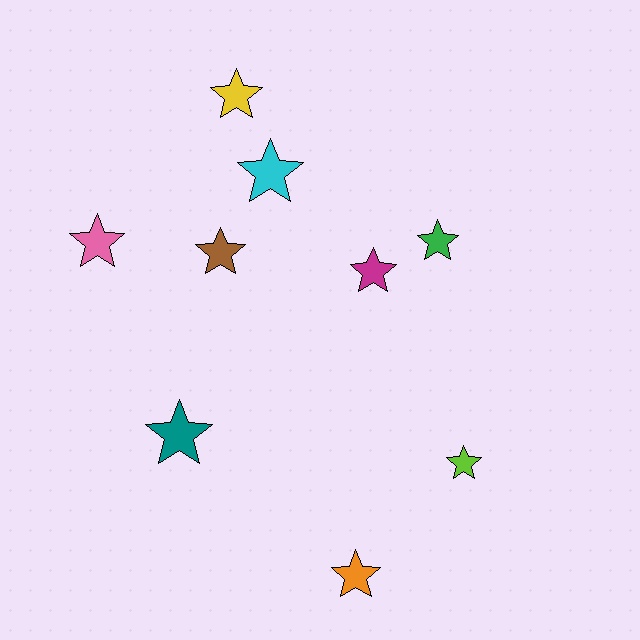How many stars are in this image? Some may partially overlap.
There are 9 stars.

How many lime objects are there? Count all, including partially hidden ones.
There is 1 lime object.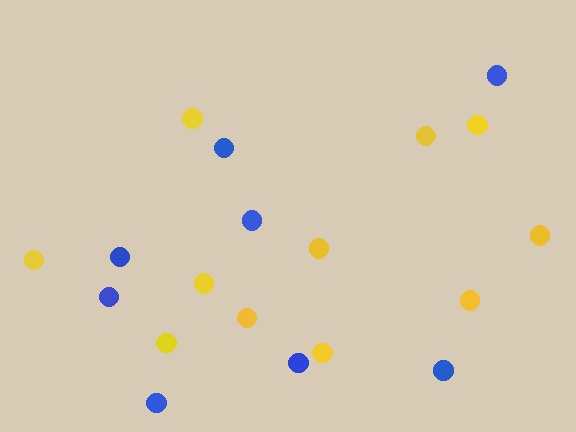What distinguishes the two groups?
There are 2 groups: one group of blue circles (8) and one group of yellow circles (11).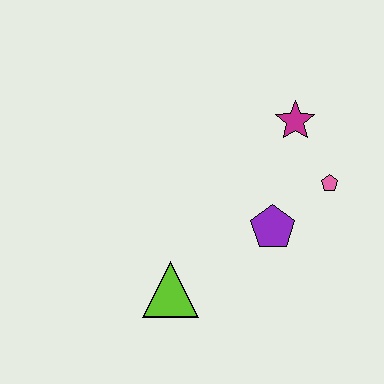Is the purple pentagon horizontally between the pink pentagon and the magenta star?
No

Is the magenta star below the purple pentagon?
No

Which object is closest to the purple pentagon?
The pink pentagon is closest to the purple pentagon.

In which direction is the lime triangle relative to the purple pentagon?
The lime triangle is to the left of the purple pentagon.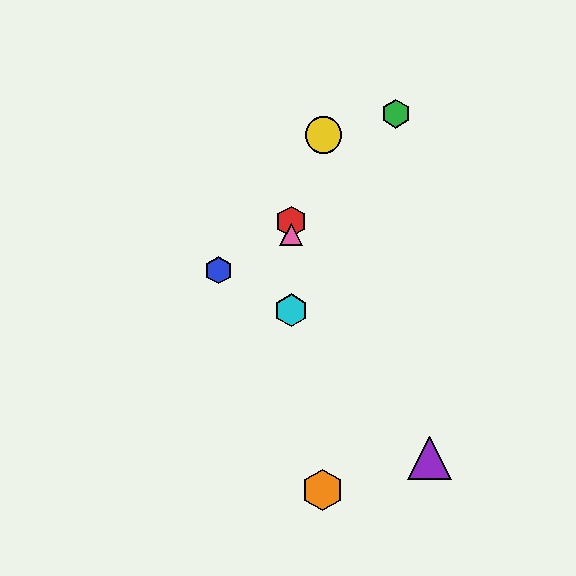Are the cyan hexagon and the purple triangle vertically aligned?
No, the cyan hexagon is at x≈291 and the purple triangle is at x≈430.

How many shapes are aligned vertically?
3 shapes (the red hexagon, the cyan hexagon, the pink triangle) are aligned vertically.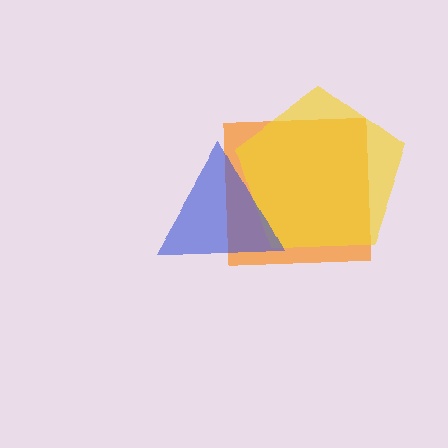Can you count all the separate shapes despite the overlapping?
Yes, there are 3 separate shapes.